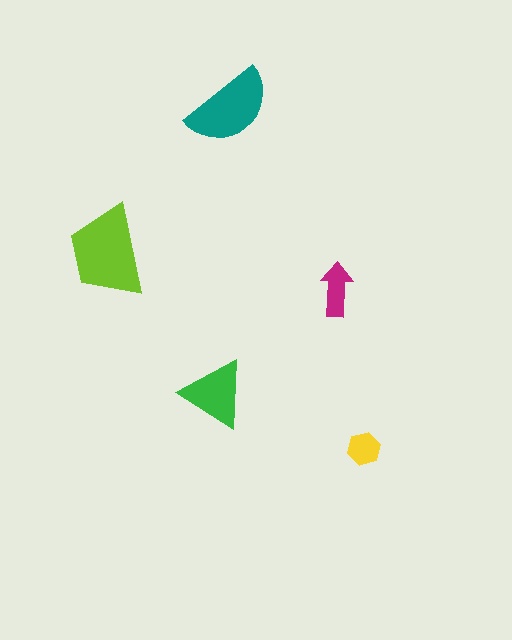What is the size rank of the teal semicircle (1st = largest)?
2nd.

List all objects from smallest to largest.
The yellow hexagon, the magenta arrow, the green triangle, the teal semicircle, the lime trapezoid.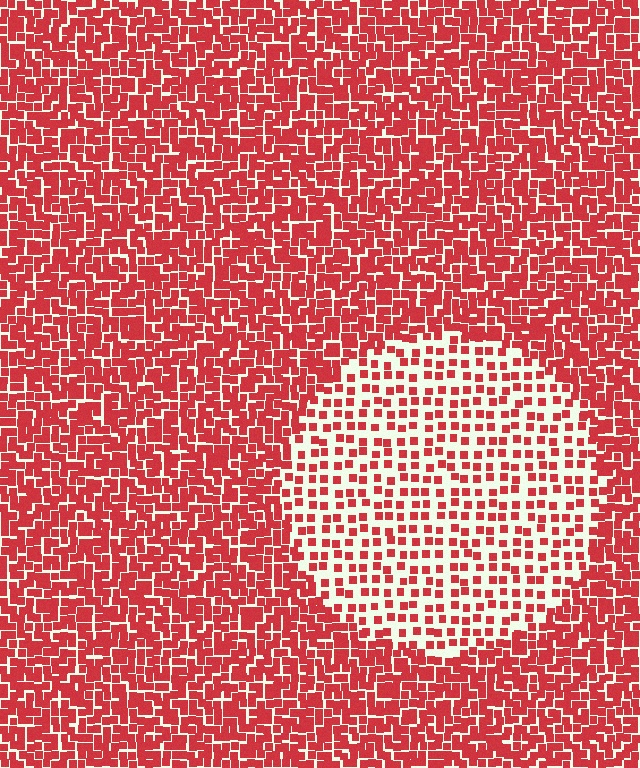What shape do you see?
I see a circle.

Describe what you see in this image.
The image contains small red elements arranged at two different densities. A circle-shaped region is visible where the elements are less densely packed than the surrounding area.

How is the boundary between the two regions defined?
The boundary is defined by a change in element density (approximately 2.2x ratio). All elements are the same color, size, and shape.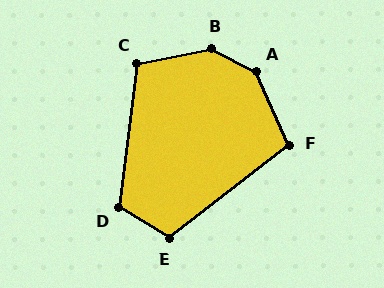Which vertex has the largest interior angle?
B, at approximately 142 degrees.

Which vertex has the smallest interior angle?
F, at approximately 104 degrees.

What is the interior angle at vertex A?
Approximately 141 degrees (obtuse).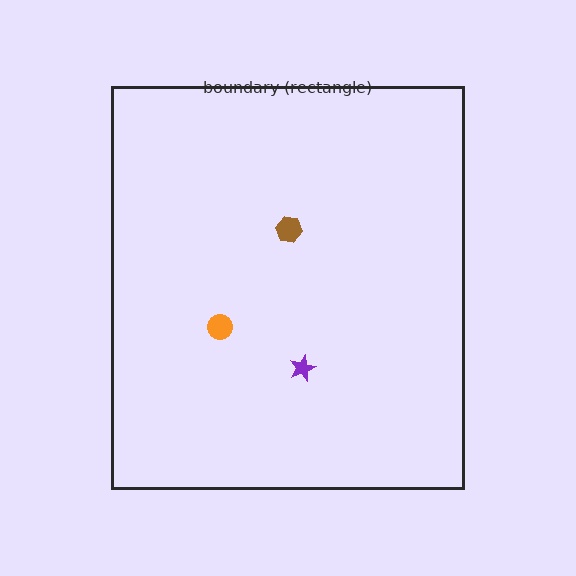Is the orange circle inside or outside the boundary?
Inside.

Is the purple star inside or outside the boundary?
Inside.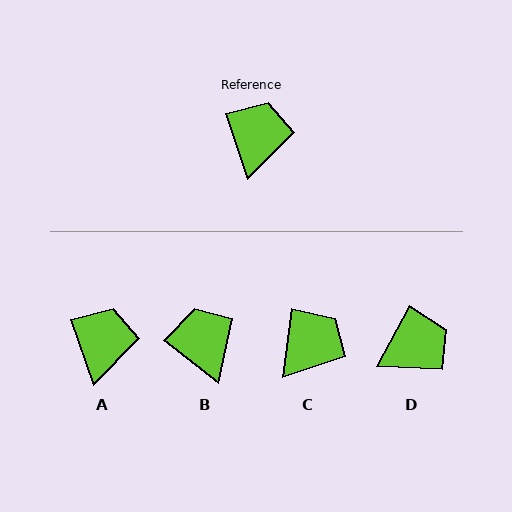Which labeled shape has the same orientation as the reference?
A.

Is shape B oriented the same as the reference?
No, it is off by about 33 degrees.